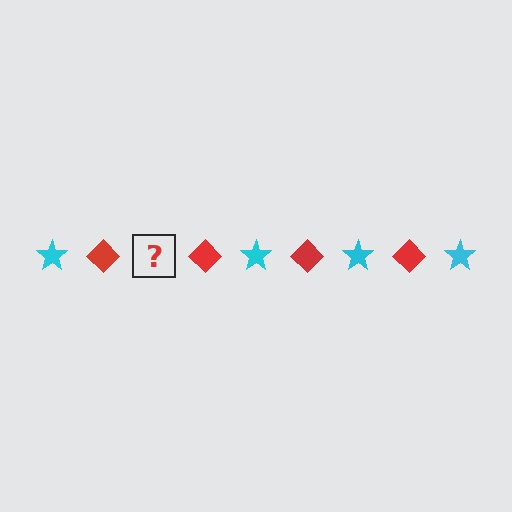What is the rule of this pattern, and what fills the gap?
The rule is that the pattern alternates between cyan star and red diamond. The gap should be filled with a cyan star.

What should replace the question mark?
The question mark should be replaced with a cyan star.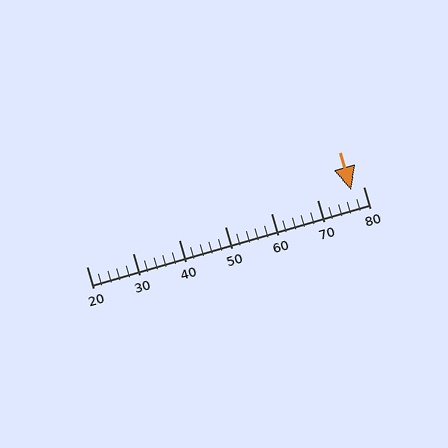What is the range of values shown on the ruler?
The ruler shows values from 20 to 80.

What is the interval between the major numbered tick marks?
The major tick marks are spaced 10 units apart.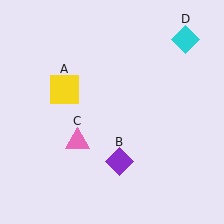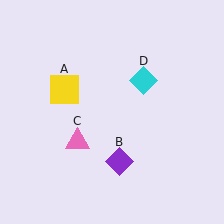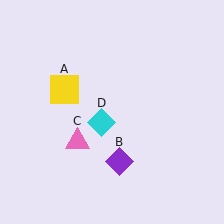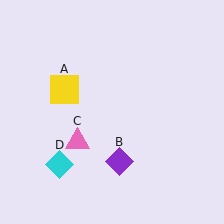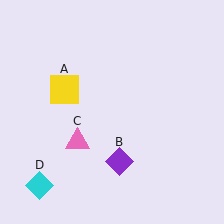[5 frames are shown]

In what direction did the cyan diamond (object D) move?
The cyan diamond (object D) moved down and to the left.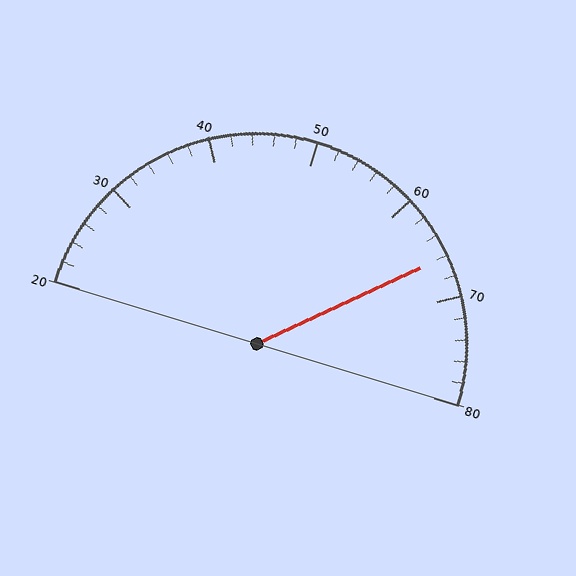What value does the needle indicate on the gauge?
The needle indicates approximately 66.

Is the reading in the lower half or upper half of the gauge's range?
The reading is in the upper half of the range (20 to 80).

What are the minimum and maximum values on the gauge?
The gauge ranges from 20 to 80.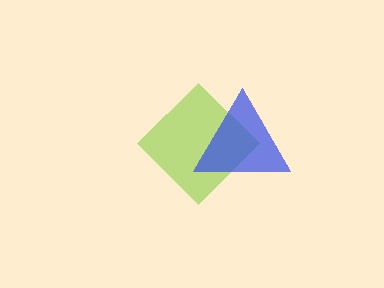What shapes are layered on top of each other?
The layered shapes are: a lime diamond, a blue triangle.